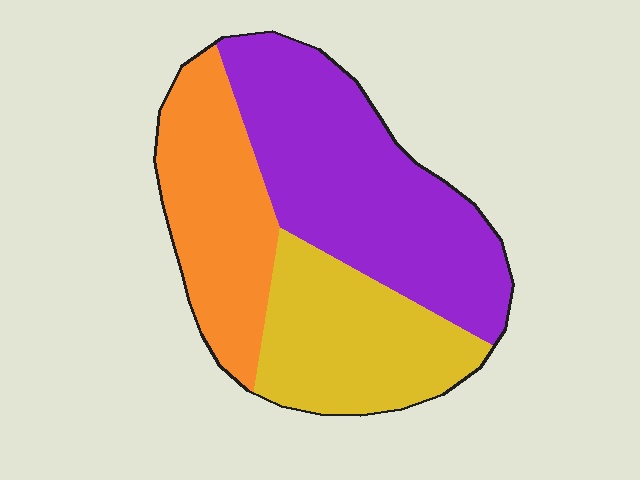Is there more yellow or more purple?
Purple.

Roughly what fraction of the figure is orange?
Orange takes up about one quarter (1/4) of the figure.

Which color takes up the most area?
Purple, at roughly 45%.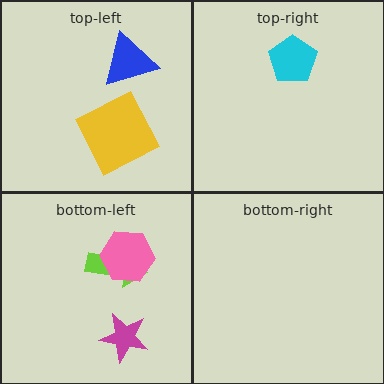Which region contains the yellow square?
The top-left region.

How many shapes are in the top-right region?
1.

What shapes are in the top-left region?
The yellow square, the blue triangle.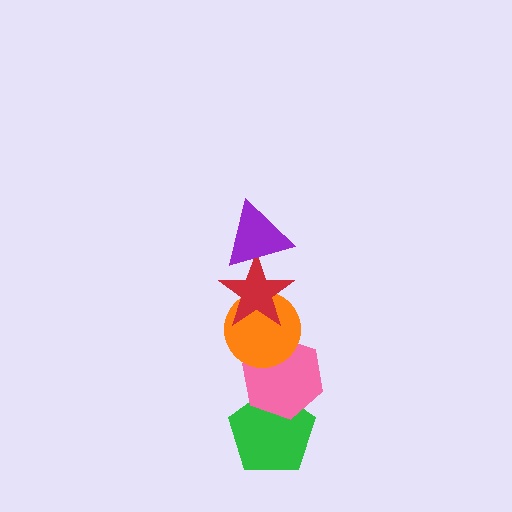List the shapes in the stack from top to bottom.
From top to bottom: the purple triangle, the red star, the orange circle, the pink hexagon, the green pentagon.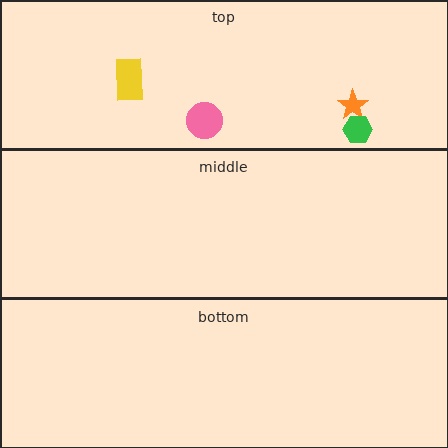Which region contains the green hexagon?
The top region.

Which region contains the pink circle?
The top region.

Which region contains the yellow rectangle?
The top region.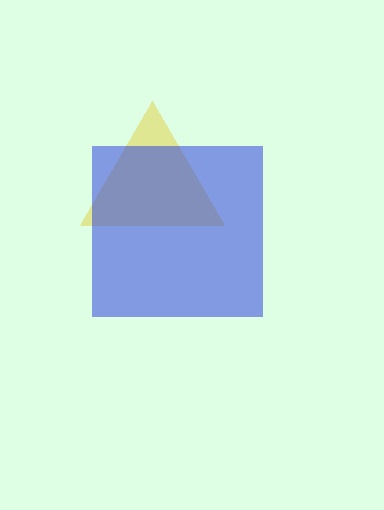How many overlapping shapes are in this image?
There are 2 overlapping shapes in the image.